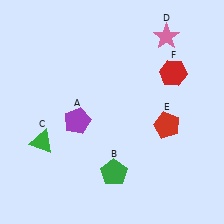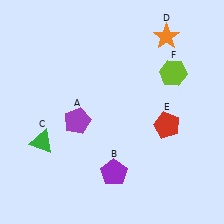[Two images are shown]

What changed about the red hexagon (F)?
In Image 1, F is red. In Image 2, it changed to lime.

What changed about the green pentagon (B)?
In Image 1, B is green. In Image 2, it changed to purple.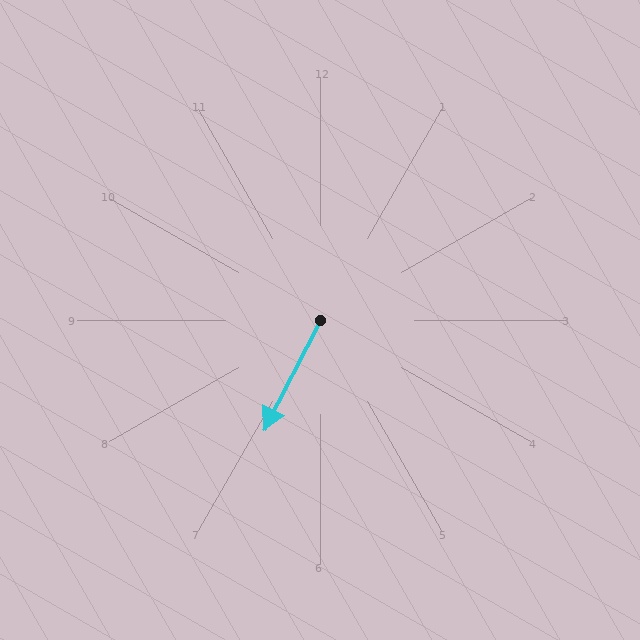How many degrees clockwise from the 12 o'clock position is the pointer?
Approximately 207 degrees.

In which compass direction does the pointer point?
Southwest.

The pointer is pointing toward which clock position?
Roughly 7 o'clock.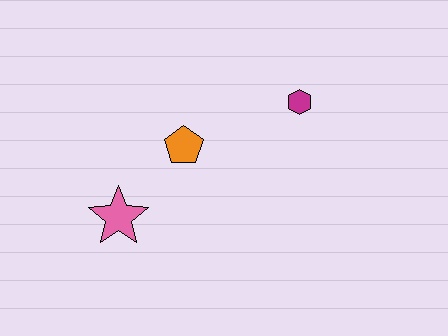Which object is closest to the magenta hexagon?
The orange pentagon is closest to the magenta hexagon.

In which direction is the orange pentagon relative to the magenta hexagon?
The orange pentagon is to the left of the magenta hexagon.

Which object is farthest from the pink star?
The magenta hexagon is farthest from the pink star.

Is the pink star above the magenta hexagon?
No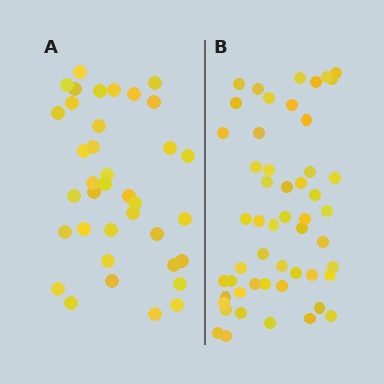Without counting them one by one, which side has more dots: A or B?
Region B (the right region) has more dots.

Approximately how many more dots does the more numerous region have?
Region B has approximately 15 more dots than region A.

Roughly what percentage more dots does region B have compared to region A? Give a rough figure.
About 40% more.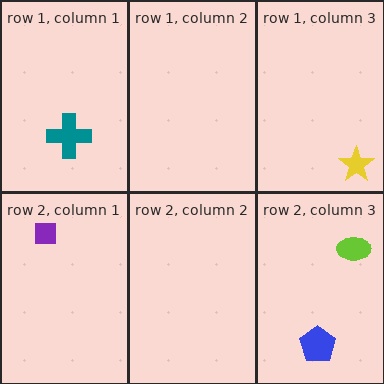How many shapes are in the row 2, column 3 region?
2.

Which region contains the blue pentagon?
The row 2, column 3 region.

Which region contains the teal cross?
The row 1, column 1 region.